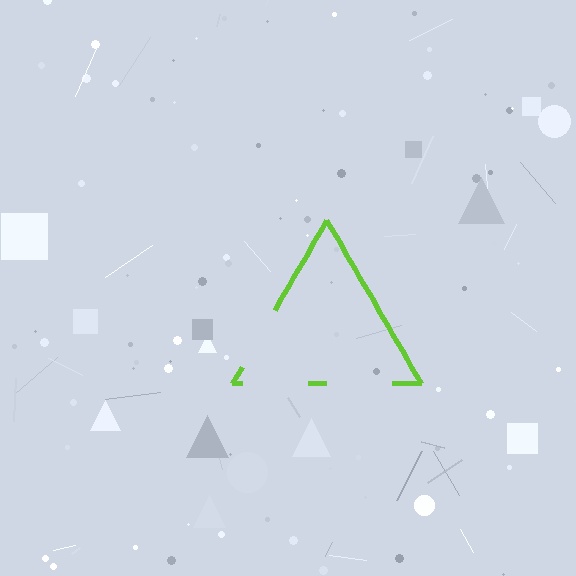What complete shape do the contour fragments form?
The contour fragments form a triangle.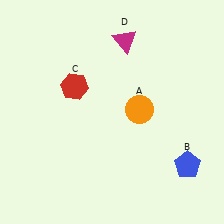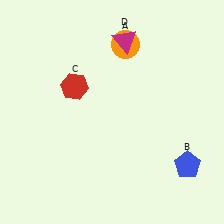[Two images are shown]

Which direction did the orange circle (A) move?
The orange circle (A) moved up.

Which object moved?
The orange circle (A) moved up.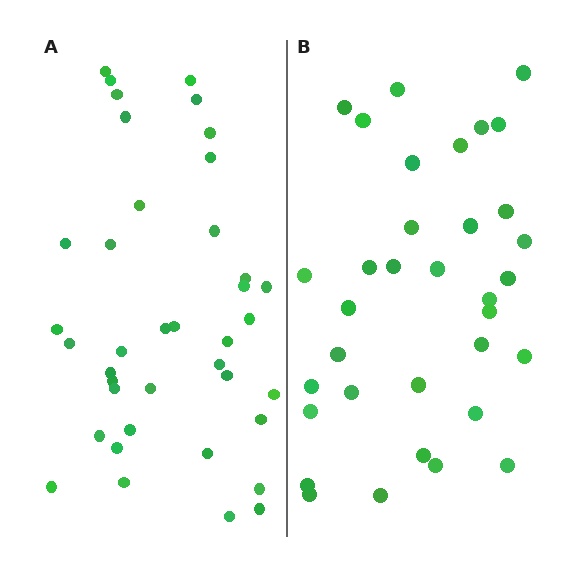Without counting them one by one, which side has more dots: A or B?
Region A (the left region) has more dots.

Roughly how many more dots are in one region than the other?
Region A has about 5 more dots than region B.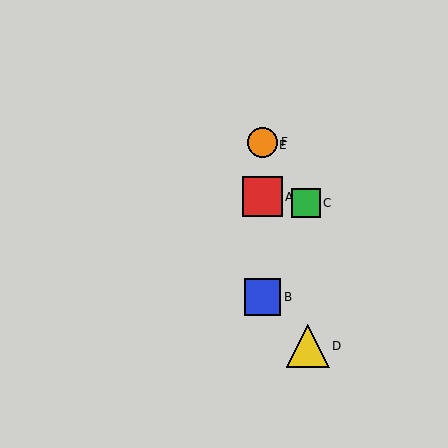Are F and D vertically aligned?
No, F is at x≈262 and D is at x≈308.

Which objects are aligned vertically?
Objects A, B, E, F are aligned vertically.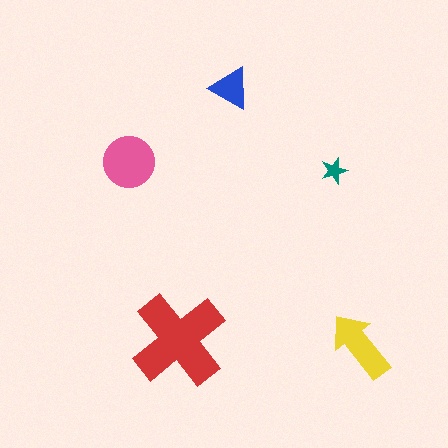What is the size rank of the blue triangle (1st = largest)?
4th.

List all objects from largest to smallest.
The red cross, the pink circle, the yellow arrow, the blue triangle, the teal star.